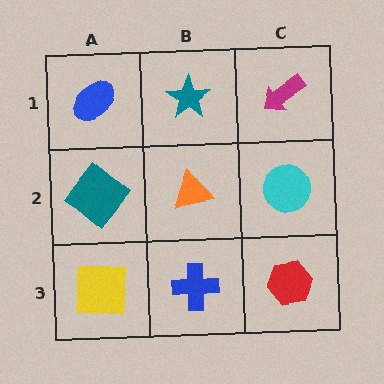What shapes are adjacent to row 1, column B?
An orange triangle (row 2, column B), a blue ellipse (row 1, column A), a magenta arrow (row 1, column C).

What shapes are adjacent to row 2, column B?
A teal star (row 1, column B), a blue cross (row 3, column B), a teal diamond (row 2, column A), a cyan circle (row 2, column C).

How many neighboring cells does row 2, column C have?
3.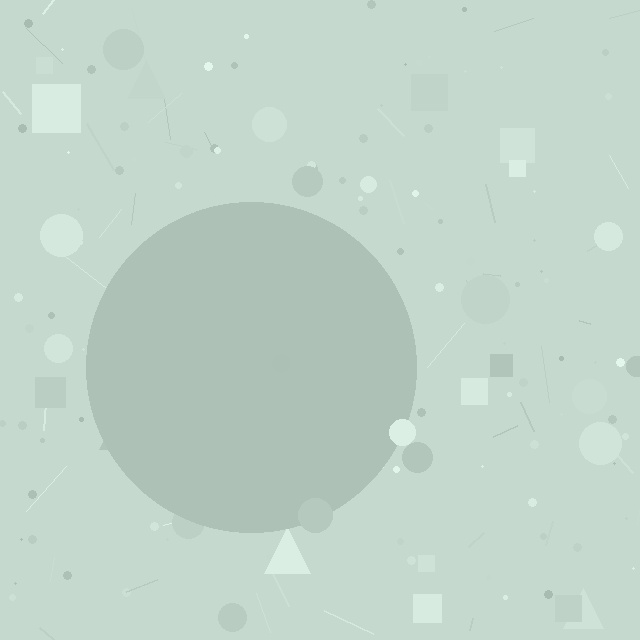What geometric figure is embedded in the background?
A circle is embedded in the background.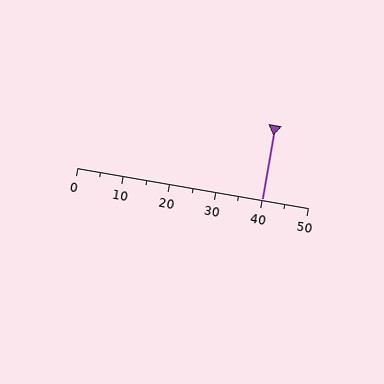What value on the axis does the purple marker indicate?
The marker indicates approximately 40.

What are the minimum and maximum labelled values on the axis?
The axis runs from 0 to 50.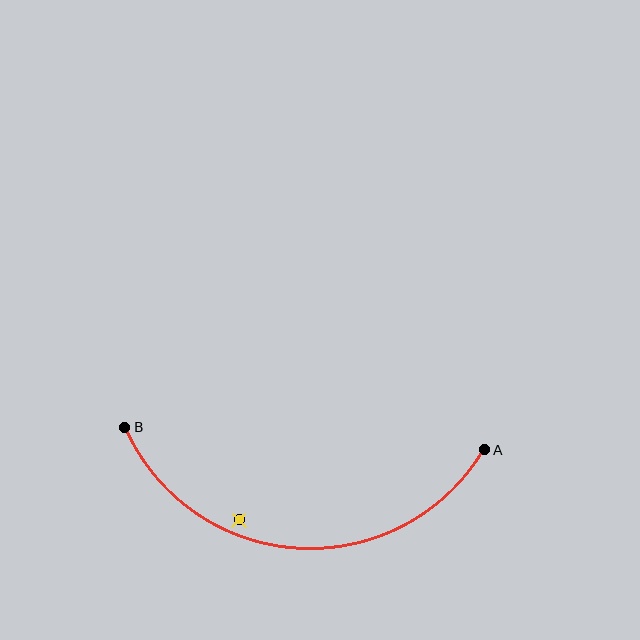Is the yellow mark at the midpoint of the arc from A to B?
No — the yellow mark does not lie on the arc at all. It sits slightly inside the curve.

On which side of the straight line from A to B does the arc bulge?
The arc bulges below the straight line connecting A and B.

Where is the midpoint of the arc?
The arc midpoint is the point on the curve farthest from the straight line joining A and B. It sits below that line.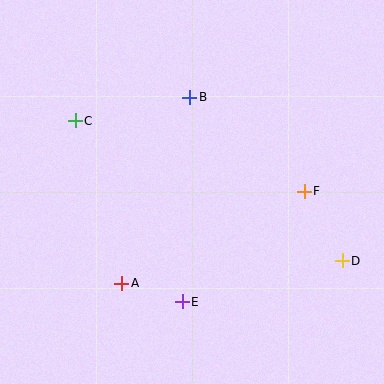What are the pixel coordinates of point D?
Point D is at (342, 261).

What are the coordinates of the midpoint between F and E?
The midpoint between F and E is at (243, 246).